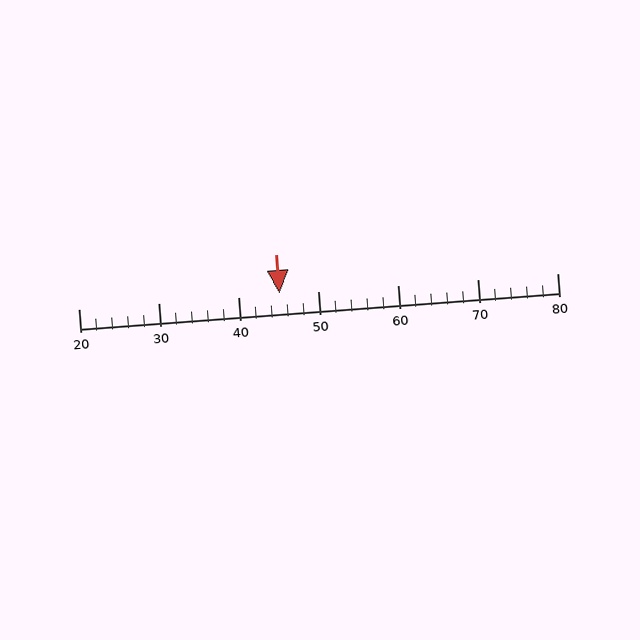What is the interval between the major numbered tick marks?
The major tick marks are spaced 10 units apart.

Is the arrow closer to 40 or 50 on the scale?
The arrow is closer to 50.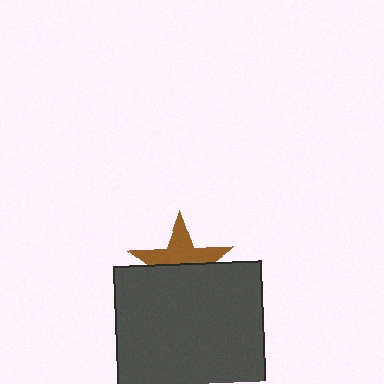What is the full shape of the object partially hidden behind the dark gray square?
The partially hidden object is a brown star.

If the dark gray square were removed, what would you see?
You would see the complete brown star.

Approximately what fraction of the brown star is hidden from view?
Roughly 49% of the brown star is hidden behind the dark gray square.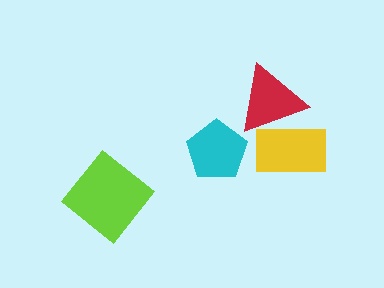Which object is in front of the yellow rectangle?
The red triangle is in front of the yellow rectangle.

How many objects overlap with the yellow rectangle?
1 object overlaps with the yellow rectangle.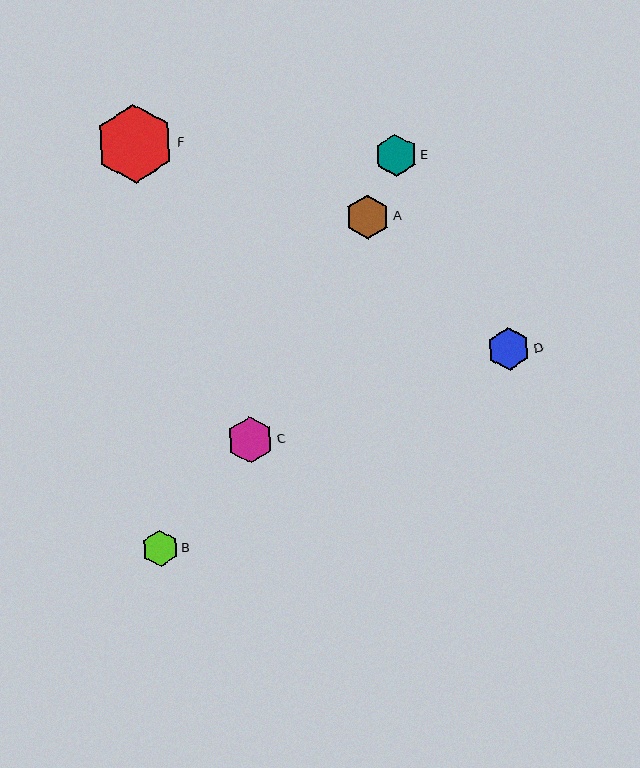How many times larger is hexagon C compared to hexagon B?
Hexagon C is approximately 1.3 times the size of hexagon B.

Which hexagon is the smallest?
Hexagon B is the smallest with a size of approximately 36 pixels.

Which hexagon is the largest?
Hexagon F is the largest with a size of approximately 79 pixels.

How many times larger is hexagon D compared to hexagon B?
Hexagon D is approximately 1.2 times the size of hexagon B.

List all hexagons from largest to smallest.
From largest to smallest: F, C, A, D, E, B.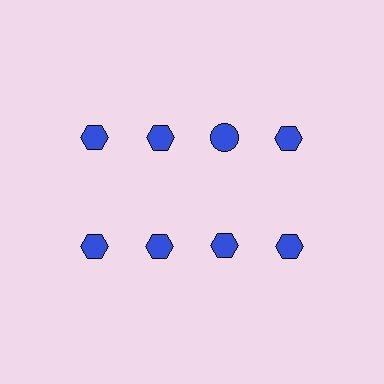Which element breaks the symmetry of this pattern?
The blue circle in the top row, center column breaks the symmetry. All other shapes are blue hexagons.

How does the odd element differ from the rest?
It has a different shape: circle instead of hexagon.